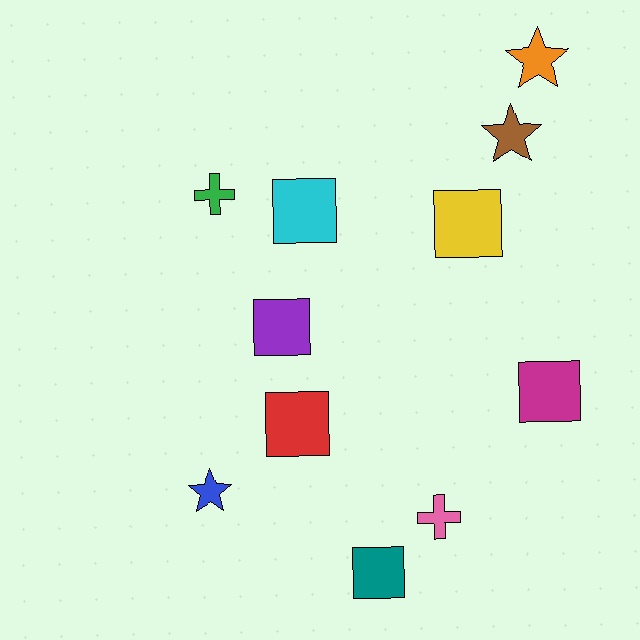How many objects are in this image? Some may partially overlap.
There are 11 objects.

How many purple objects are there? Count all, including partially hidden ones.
There is 1 purple object.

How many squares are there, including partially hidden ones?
There are 6 squares.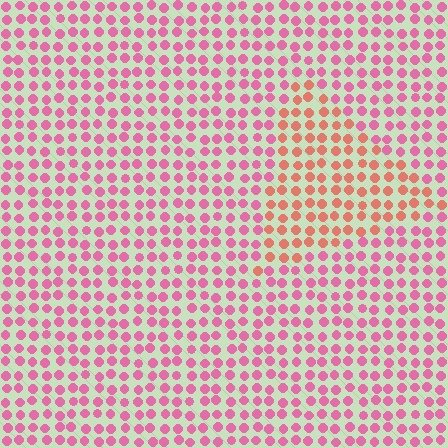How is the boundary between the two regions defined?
The boundary is defined purely by a slight shift in hue (about 37 degrees). Spacing, size, and orientation are identical on both sides.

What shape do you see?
I see a triangle.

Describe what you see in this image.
The image is filled with small pink elements in a uniform arrangement. A triangle-shaped region is visible where the elements are tinted to a slightly different hue, forming a subtle color boundary.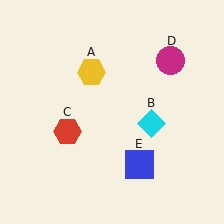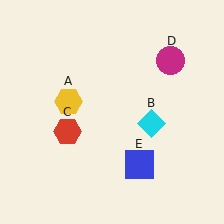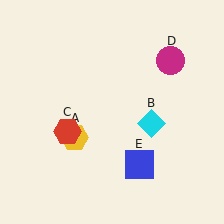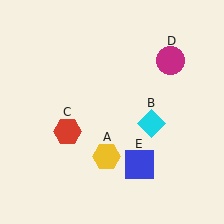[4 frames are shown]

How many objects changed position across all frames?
1 object changed position: yellow hexagon (object A).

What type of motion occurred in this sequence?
The yellow hexagon (object A) rotated counterclockwise around the center of the scene.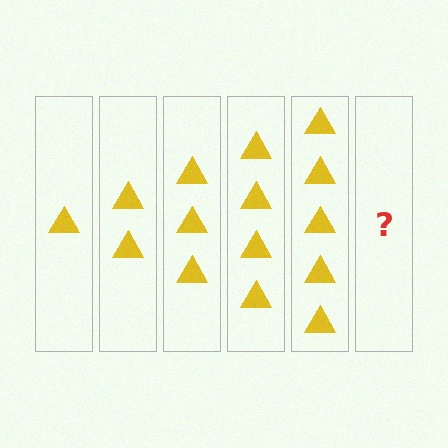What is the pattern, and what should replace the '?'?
The pattern is that each step adds one more triangle. The '?' should be 6 triangles.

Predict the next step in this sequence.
The next step is 6 triangles.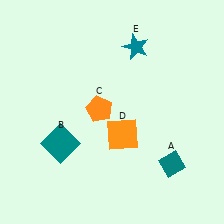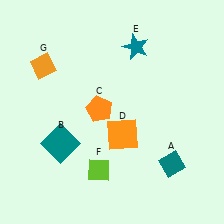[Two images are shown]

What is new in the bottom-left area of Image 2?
A lime diamond (F) was added in the bottom-left area of Image 2.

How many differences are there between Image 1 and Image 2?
There are 2 differences between the two images.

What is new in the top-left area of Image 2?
An orange diamond (G) was added in the top-left area of Image 2.